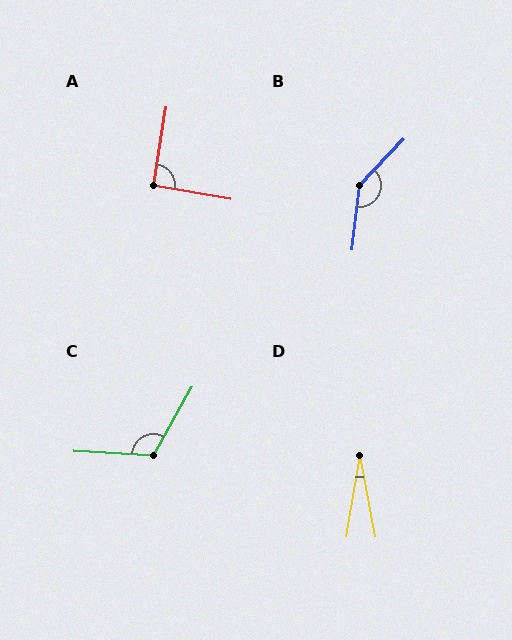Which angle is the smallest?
D, at approximately 20 degrees.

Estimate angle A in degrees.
Approximately 91 degrees.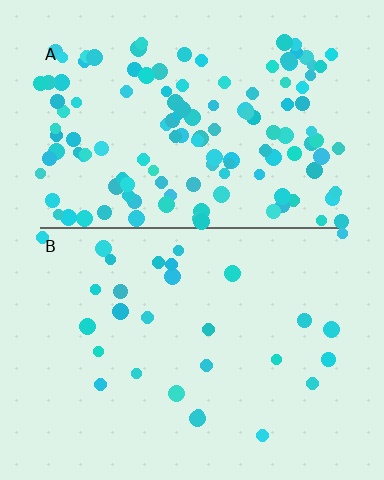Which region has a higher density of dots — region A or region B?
A (the top).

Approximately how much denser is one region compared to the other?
Approximately 4.5× — region A over region B.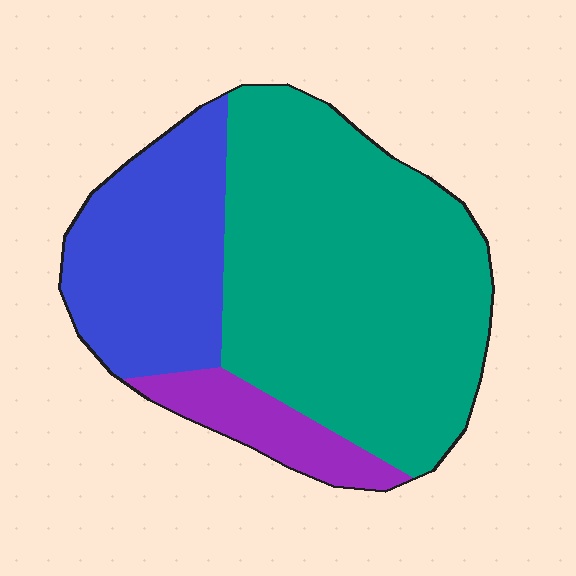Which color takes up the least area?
Purple, at roughly 10%.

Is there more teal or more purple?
Teal.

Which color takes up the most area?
Teal, at roughly 60%.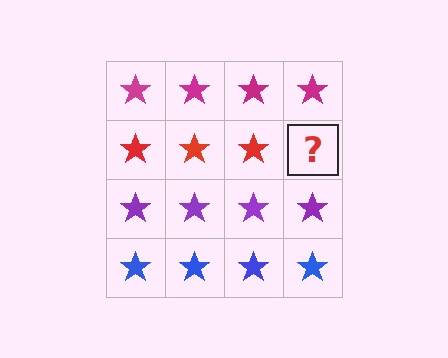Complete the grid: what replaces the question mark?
The question mark should be replaced with a red star.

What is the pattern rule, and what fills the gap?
The rule is that each row has a consistent color. The gap should be filled with a red star.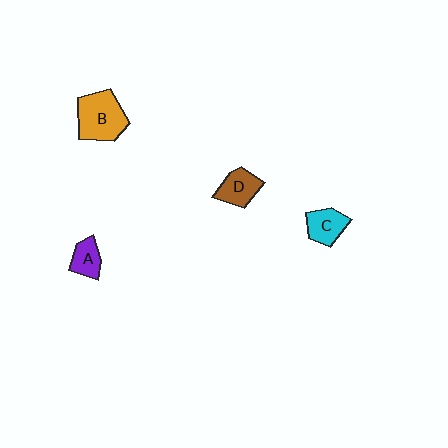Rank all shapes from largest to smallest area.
From largest to smallest: B (orange), D (brown), C (cyan), A (purple).